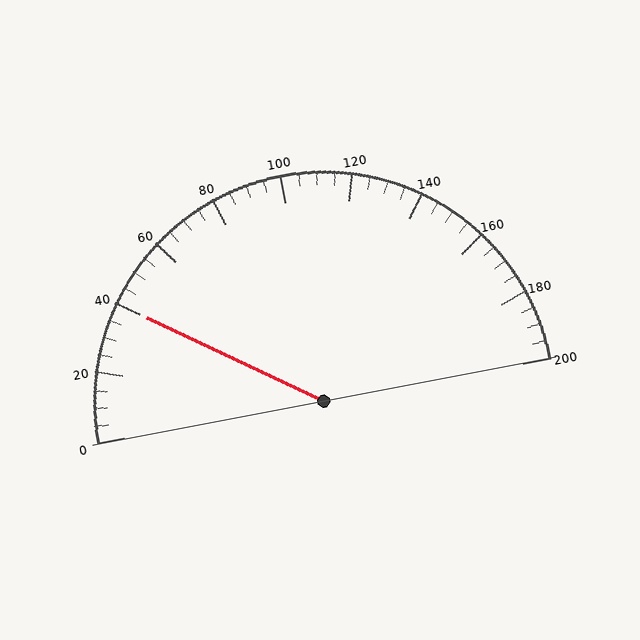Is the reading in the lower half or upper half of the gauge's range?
The reading is in the lower half of the range (0 to 200).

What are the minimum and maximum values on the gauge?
The gauge ranges from 0 to 200.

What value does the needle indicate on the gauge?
The needle indicates approximately 40.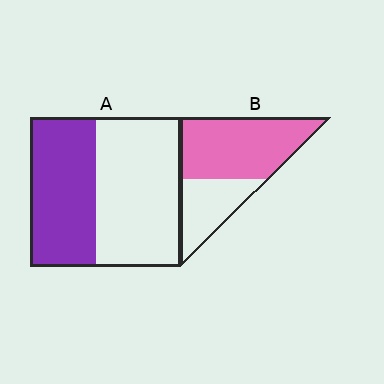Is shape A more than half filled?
No.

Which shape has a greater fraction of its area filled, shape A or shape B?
Shape B.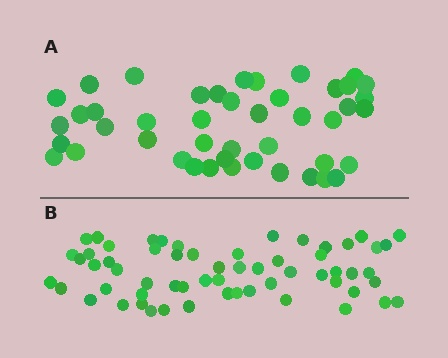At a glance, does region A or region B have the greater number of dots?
Region B (the bottom region) has more dots.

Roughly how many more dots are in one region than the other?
Region B has approximately 15 more dots than region A.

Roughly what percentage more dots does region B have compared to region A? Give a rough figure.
About 35% more.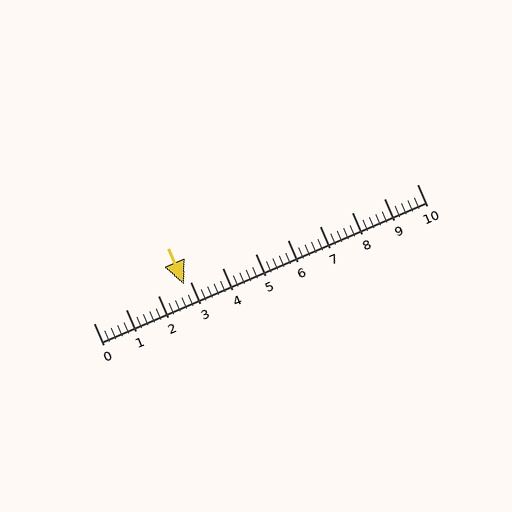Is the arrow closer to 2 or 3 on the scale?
The arrow is closer to 3.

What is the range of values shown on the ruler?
The ruler shows values from 0 to 10.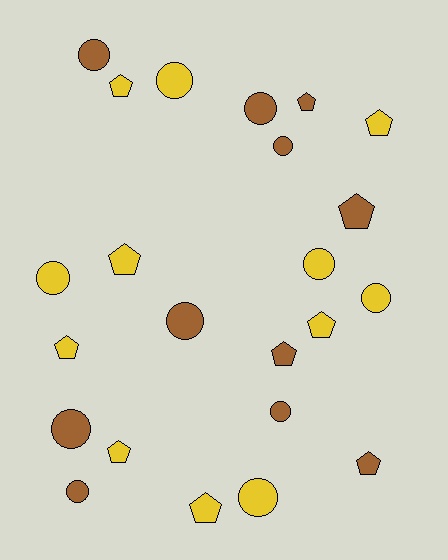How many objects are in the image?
There are 23 objects.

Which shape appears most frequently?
Circle, with 12 objects.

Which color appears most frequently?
Yellow, with 12 objects.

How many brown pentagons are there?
There are 4 brown pentagons.